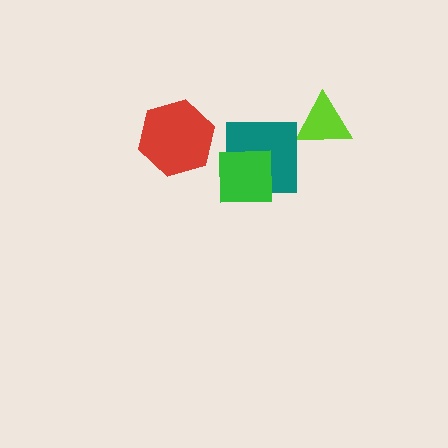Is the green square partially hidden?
No, no other shape covers it.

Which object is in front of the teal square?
The green square is in front of the teal square.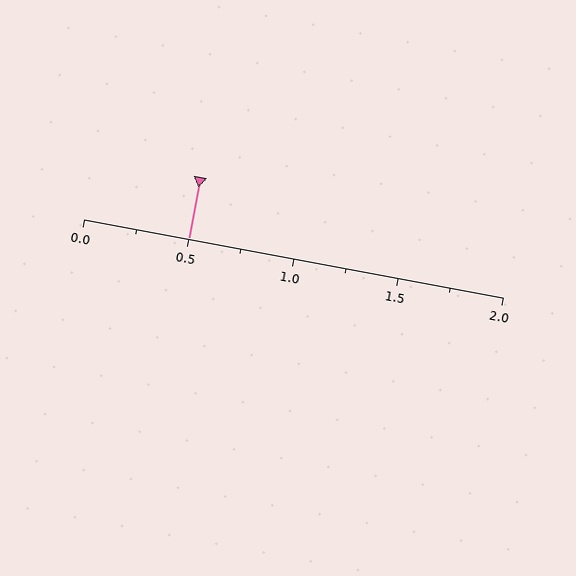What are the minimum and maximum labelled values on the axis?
The axis runs from 0.0 to 2.0.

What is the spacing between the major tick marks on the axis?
The major ticks are spaced 0.5 apart.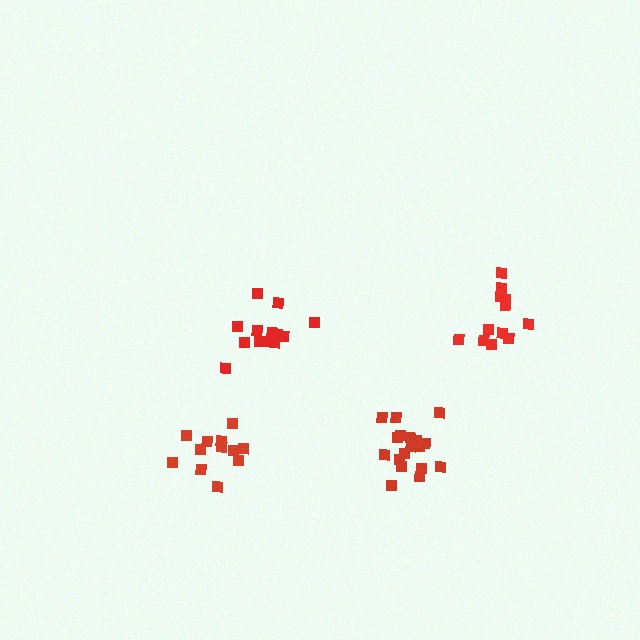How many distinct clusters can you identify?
There are 4 distinct clusters.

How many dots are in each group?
Group 1: 18 dots, Group 2: 12 dots, Group 3: 12 dots, Group 4: 13 dots (55 total).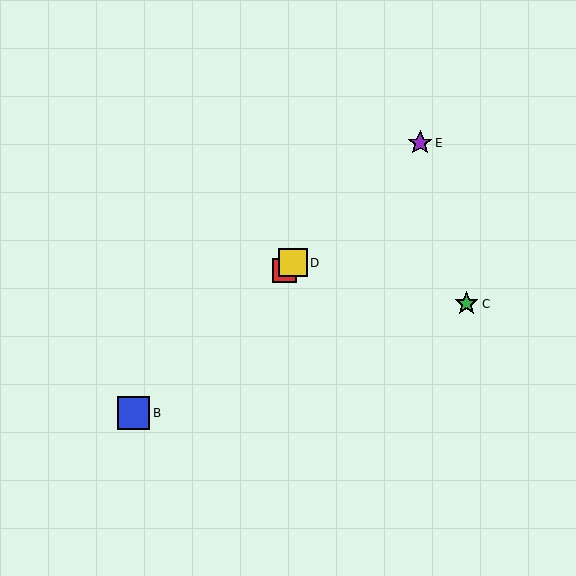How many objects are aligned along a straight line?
4 objects (A, B, D, E) are aligned along a straight line.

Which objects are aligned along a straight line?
Objects A, B, D, E are aligned along a straight line.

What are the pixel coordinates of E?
Object E is at (420, 143).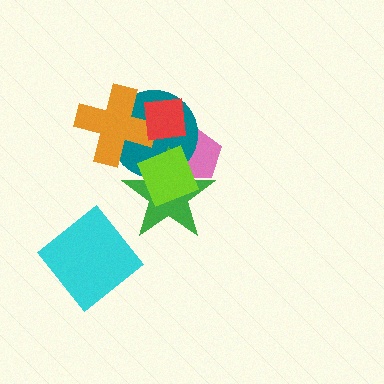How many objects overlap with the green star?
3 objects overlap with the green star.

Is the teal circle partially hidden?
Yes, it is partially covered by another shape.